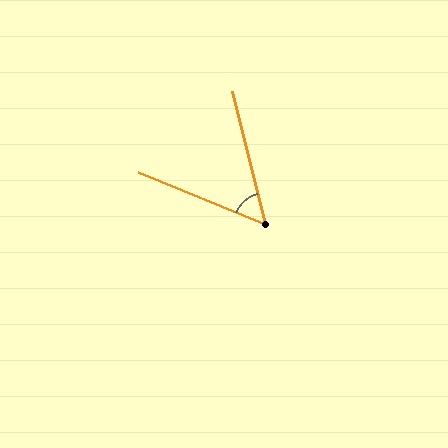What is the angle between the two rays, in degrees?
Approximately 54 degrees.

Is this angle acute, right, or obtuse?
It is acute.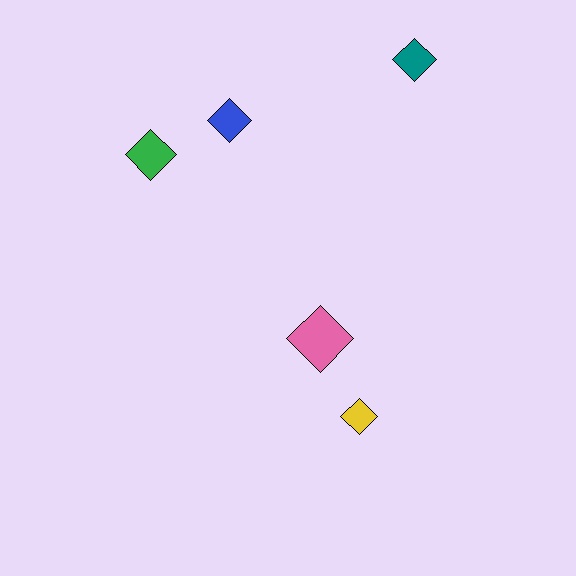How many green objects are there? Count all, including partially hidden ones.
There is 1 green object.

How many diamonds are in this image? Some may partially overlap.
There are 5 diamonds.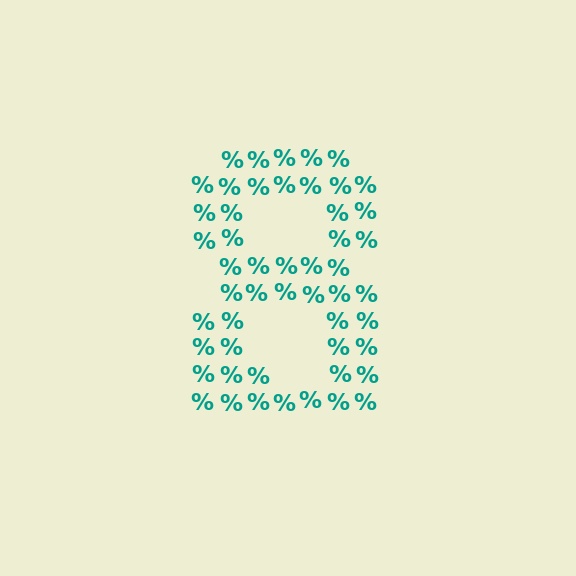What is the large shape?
The large shape is the digit 8.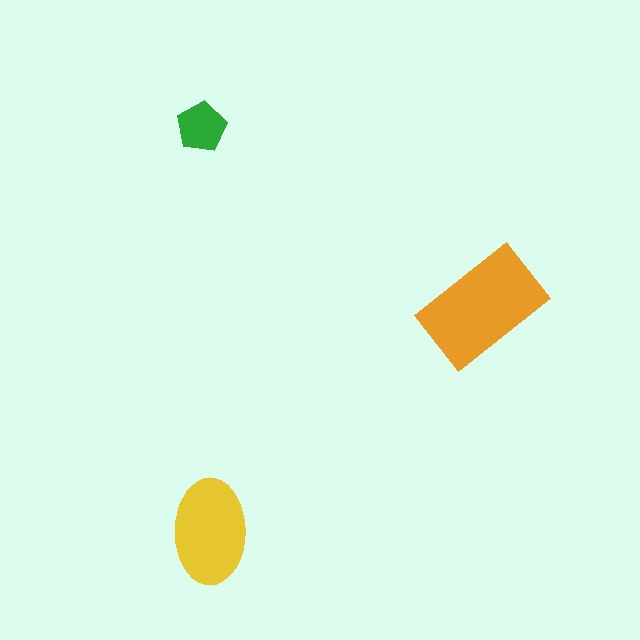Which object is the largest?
The orange rectangle.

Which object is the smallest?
The green pentagon.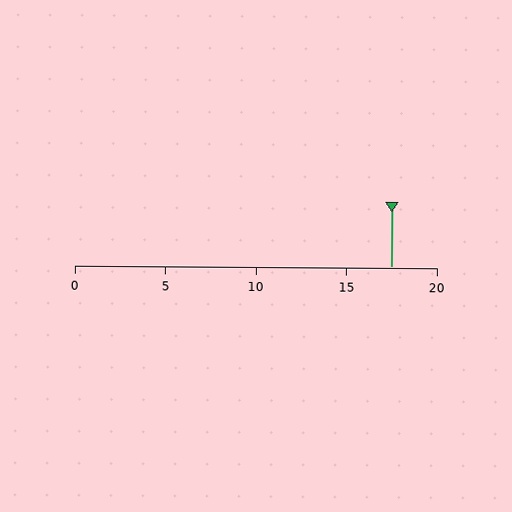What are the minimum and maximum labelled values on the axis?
The axis runs from 0 to 20.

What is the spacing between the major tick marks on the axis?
The major ticks are spaced 5 apart.